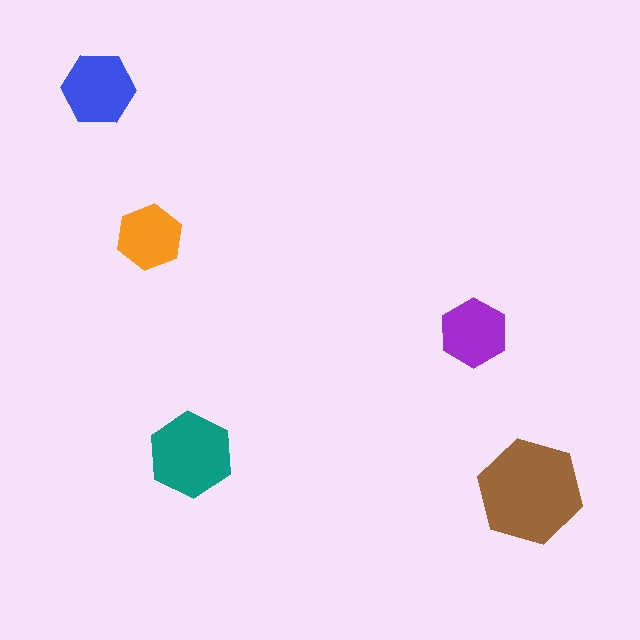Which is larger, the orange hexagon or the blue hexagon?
The blue one.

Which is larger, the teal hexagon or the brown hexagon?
The brown one.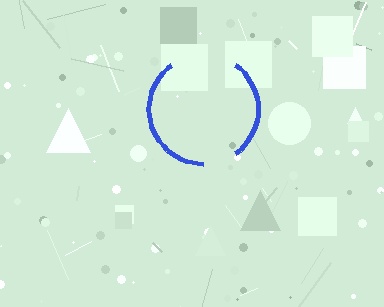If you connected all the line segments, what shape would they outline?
They would outline a circle.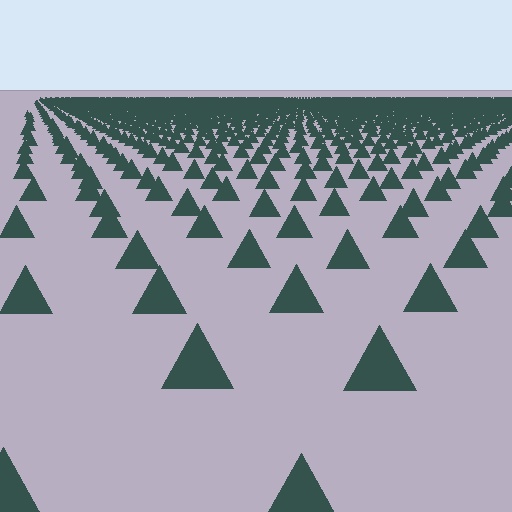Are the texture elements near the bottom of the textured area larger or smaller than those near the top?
Larger. Near the bottom, elements are closer to the viewer and appear at a bigger on-screen size.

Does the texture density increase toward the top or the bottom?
Density increases toward the top.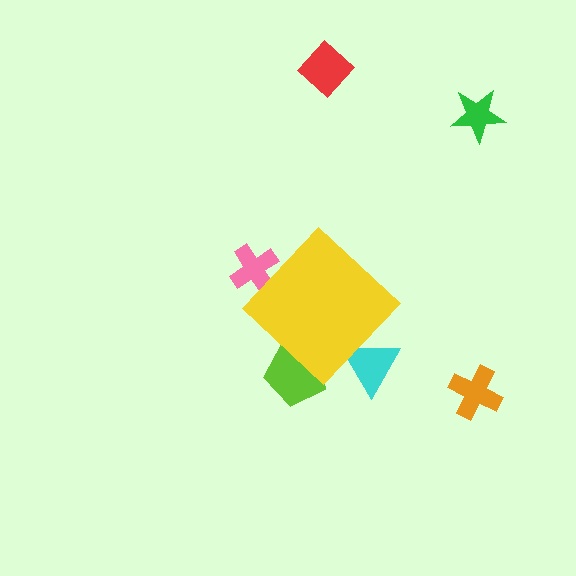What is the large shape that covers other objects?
A yellow diamond.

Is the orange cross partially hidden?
No, the orange cross is fully visible.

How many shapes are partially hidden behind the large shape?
3 shapes are partially hidden.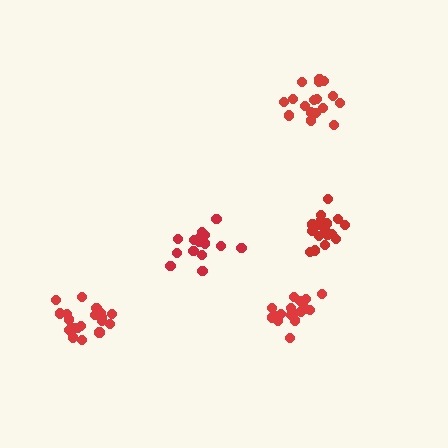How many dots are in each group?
Group 1: 17 dots, Group 2: 18 dots, Group 3: 19 dots, Group 4: 16 dots, Group 5: 19 dots (89 total).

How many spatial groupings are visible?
There are 5 spatial groupings.